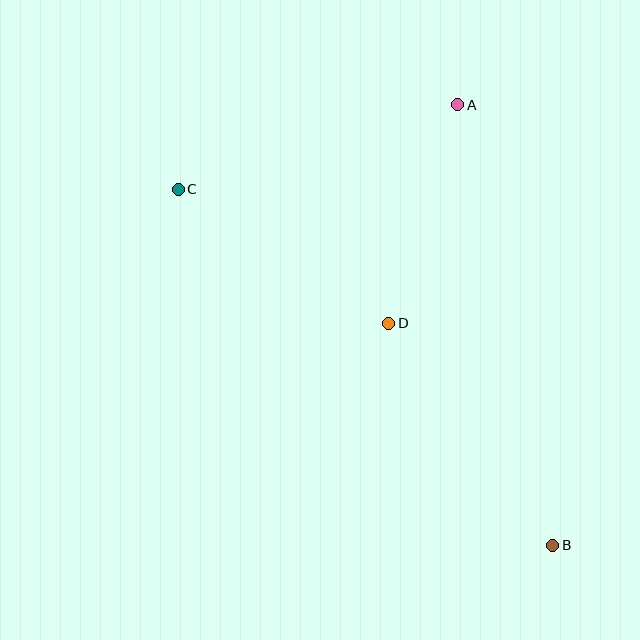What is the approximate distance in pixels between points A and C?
The distance between A and C is approximately 292 pixels.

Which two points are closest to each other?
Points A and D are closest to each other.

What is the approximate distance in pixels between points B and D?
The distance between B and D is approximately 276 pixels.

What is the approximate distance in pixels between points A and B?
The distance between A and B is approximately 450 pixels.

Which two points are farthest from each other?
Points B and C are farthest from each other.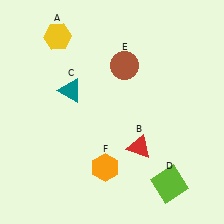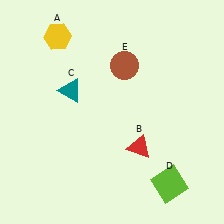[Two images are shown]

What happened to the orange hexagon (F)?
The orange hexagon (F) was removed in Image 2. It was in the bottom-left area of Image 1.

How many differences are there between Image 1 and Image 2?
There is 1 difference between the two images.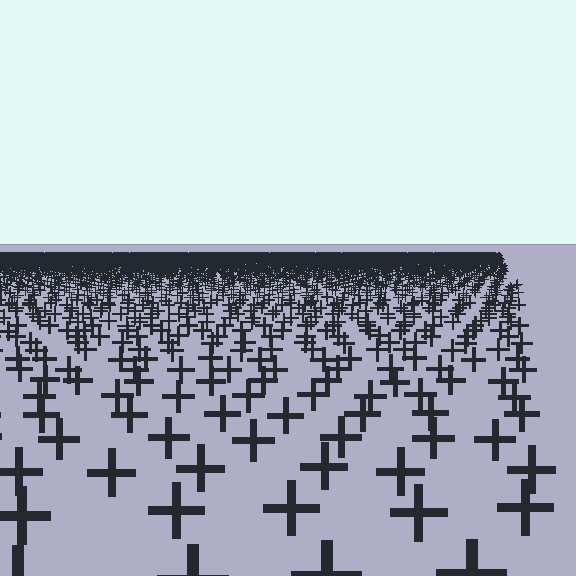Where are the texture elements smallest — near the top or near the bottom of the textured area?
Near the top.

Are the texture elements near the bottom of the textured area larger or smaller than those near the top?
Larger. Near the bottom, elements are closer to the viewer and appear at a bigger on-screen size.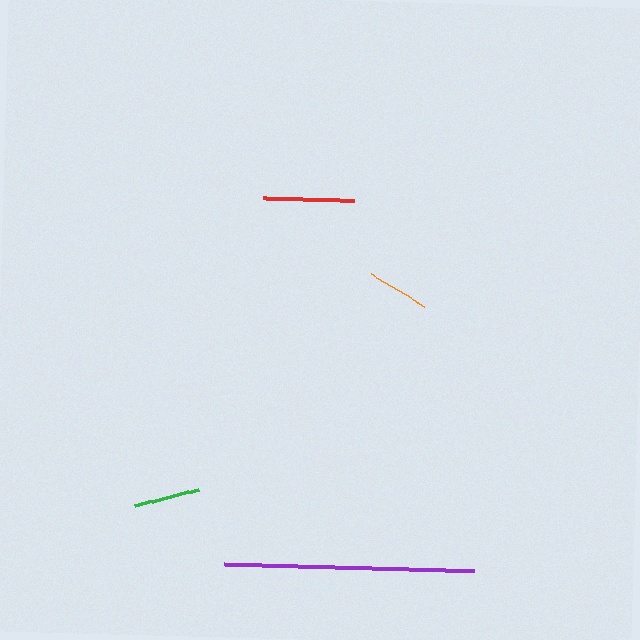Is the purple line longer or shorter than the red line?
The purple line is longer than the red line.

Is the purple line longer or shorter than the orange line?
The purple line is longer than the orange line.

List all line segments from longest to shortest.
From longest to shortest: purple, red, green, orange.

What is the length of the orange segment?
The orange segment is approximately 62 pixels long.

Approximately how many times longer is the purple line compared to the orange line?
The purple line is approximately 4.0 times the length of the orange line.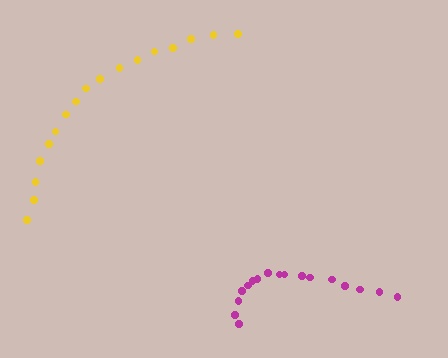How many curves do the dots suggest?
There are 2 distinct paths.